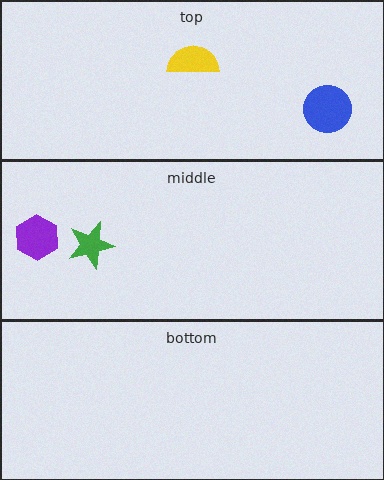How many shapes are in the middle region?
2.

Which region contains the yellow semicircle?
The top region.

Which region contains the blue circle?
The top region.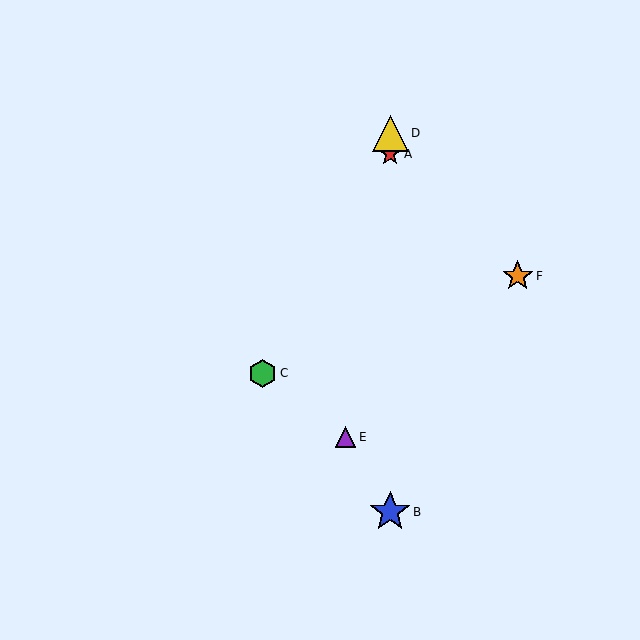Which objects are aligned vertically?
Objects A, B, D are aligned vertically.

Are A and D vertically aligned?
Yes, both are at x≈390.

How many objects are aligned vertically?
3 objects (A, B, D) are aligned vertically.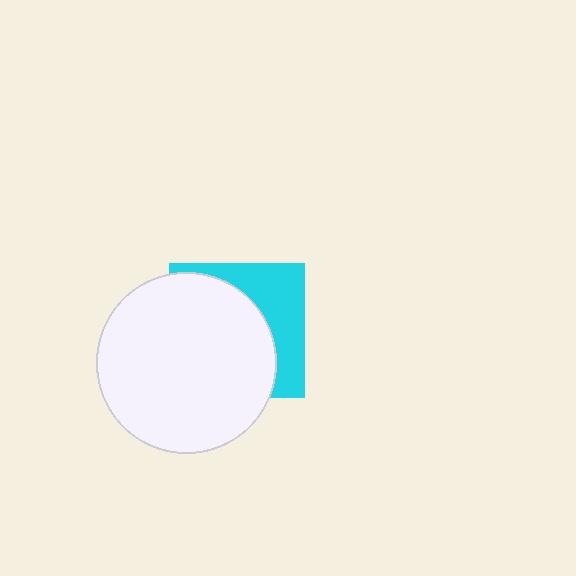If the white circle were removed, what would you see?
You would see the complete cyan square.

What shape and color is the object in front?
The object in front is a white circle.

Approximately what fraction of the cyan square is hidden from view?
Roughly 64% of the cyan square is hidden behind the white circle.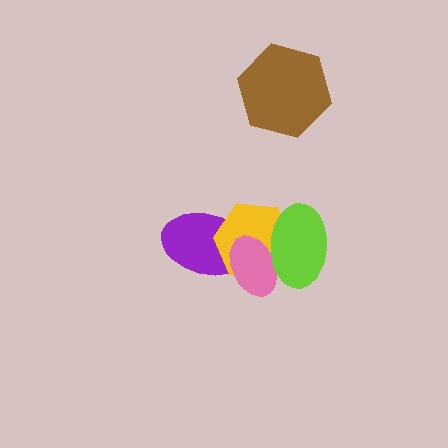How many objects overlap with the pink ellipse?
3 objects overlap with the pink ellipse.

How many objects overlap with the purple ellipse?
2 objects overlap with the purple ellipse.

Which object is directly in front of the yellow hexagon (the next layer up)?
The pink ellipse is directly in front of the yellow hexagon.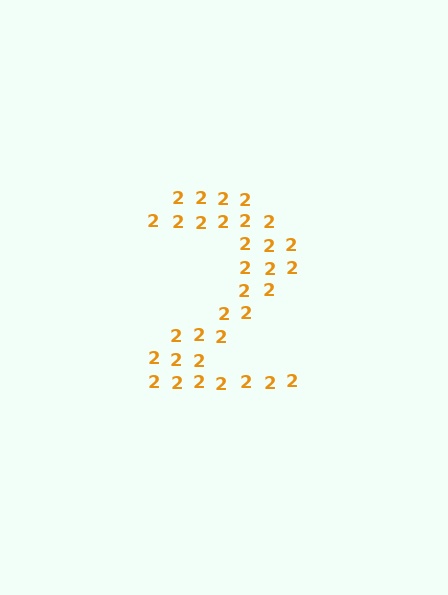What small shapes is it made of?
It is made of small digit 2's.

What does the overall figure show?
The overall figure shows the digit 2.